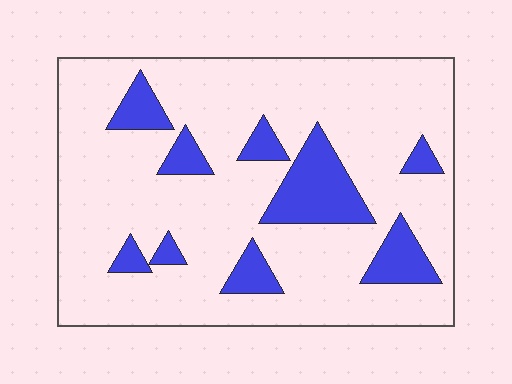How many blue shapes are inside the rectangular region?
9.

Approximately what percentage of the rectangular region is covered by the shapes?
Approximately 15%.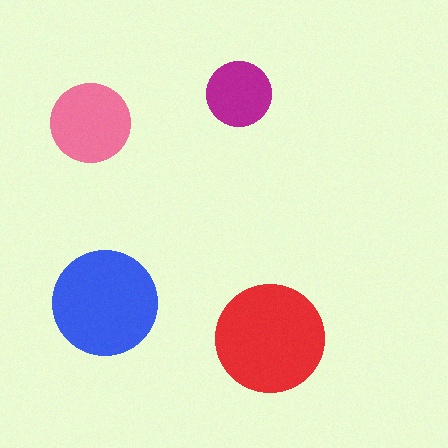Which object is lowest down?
The red circle is bottommost.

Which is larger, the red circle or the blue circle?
The red one.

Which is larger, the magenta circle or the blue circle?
The blue one.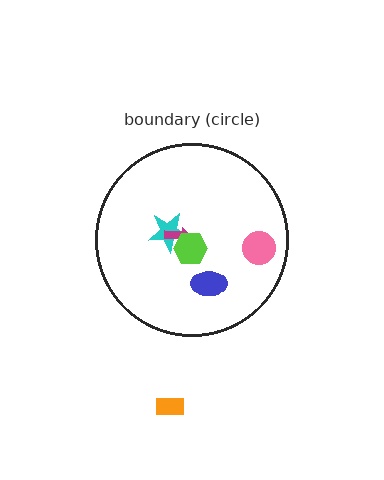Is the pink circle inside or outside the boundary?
Inside.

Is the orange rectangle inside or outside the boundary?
Outside.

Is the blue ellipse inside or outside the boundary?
Inside.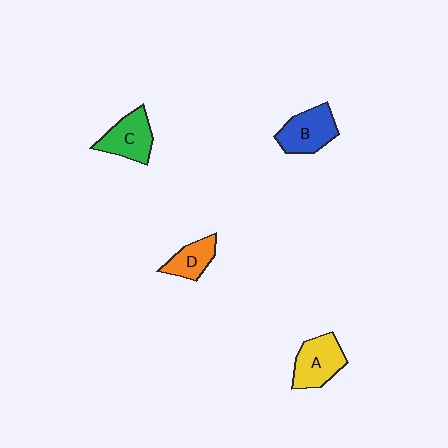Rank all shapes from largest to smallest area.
From largest to smallest: A (yellow), B (blue), C (green), D (orange).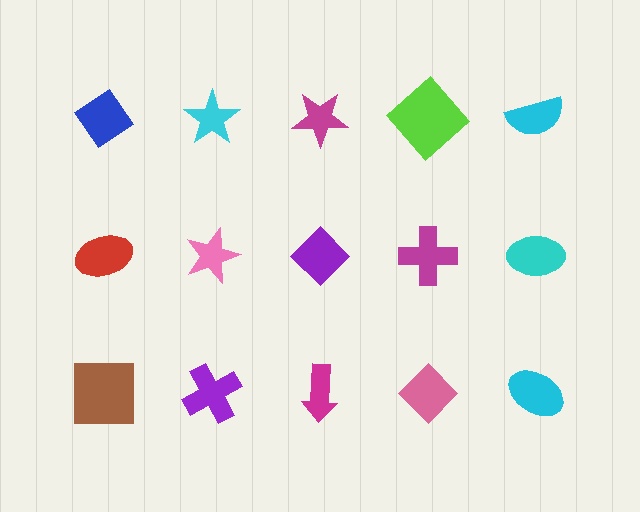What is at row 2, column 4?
A magenta cross.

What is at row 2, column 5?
A cyan ellipse.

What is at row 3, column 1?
A brown square.